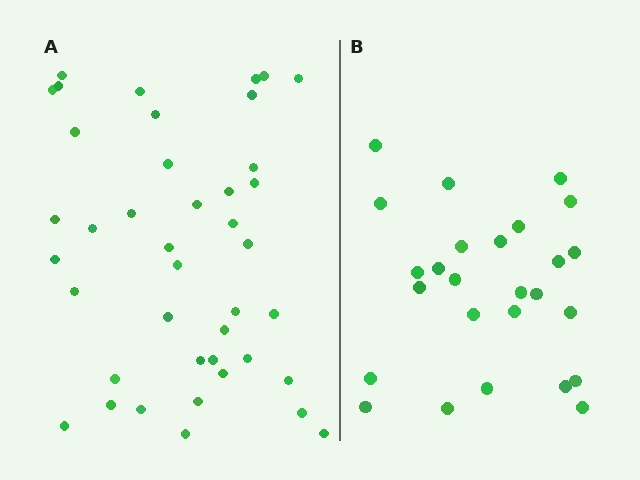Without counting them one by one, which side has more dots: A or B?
Region A (the left region) has more dots.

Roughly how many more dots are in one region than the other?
Region A has approximately 15 more dots than region B.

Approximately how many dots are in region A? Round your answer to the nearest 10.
About 40 dots. (The exact count is 41, which rounds to 40.)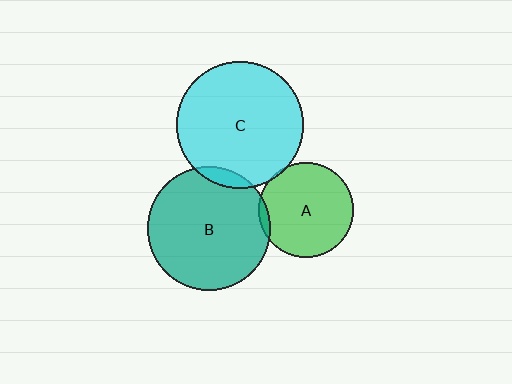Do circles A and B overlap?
Yes.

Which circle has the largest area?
Circle C (cyan).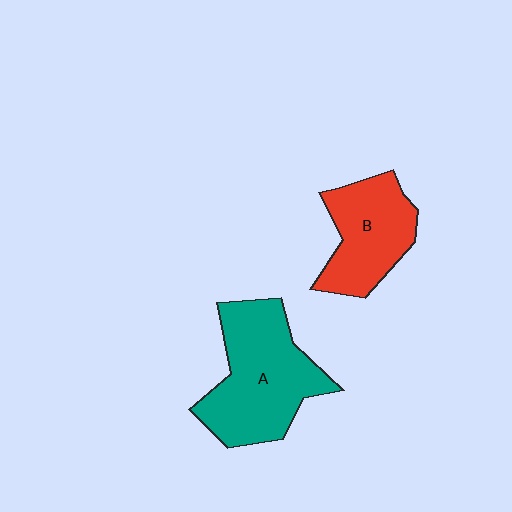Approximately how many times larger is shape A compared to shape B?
Approximately 1.4 times.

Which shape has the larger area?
Shape A (teal).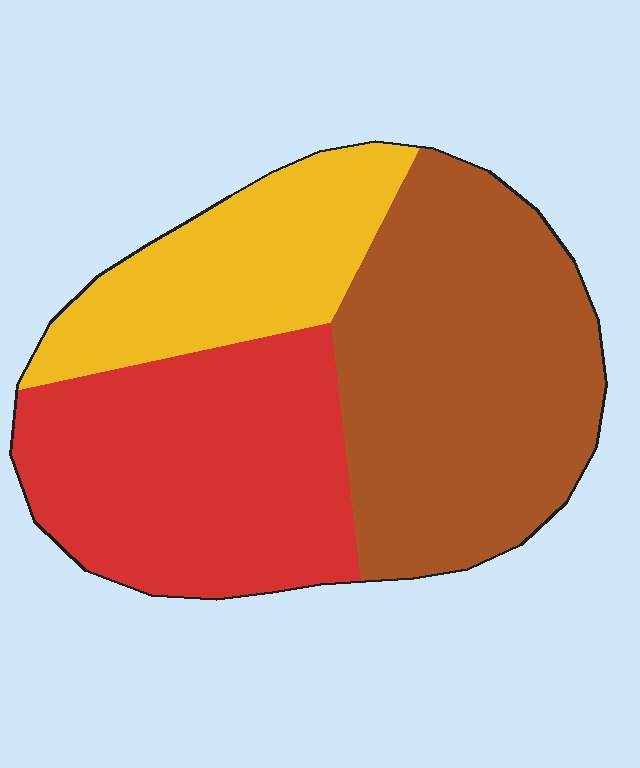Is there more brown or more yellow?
Brown.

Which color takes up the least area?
Yellow, at roughly 20%.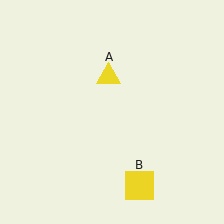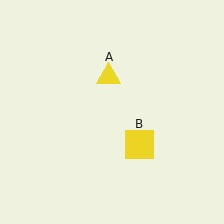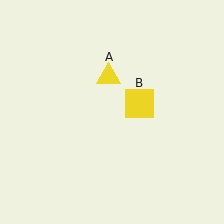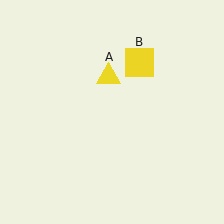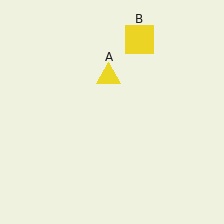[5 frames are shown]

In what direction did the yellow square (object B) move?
The yellow square (object B) moved up.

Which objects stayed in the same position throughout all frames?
Yellow triangle (object A) remained stationary.